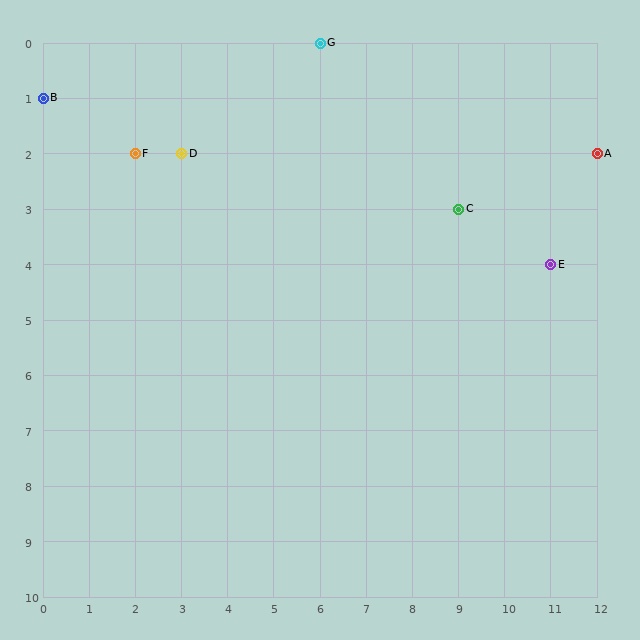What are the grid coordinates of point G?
Point G is at grid coordinates (6, 0).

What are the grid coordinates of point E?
Point E is at grid coordinates (11, 4).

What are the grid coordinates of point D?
Point D is at grid coordinates (3, 2).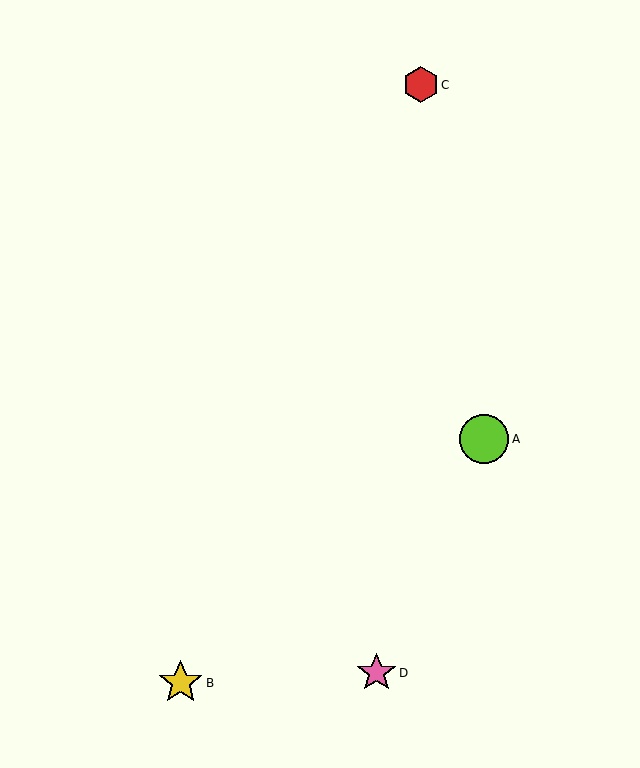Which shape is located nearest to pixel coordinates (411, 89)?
The red hexagon (labeled C) at (421, 85) is nearest to that location.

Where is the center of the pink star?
The center of the pink star is at (376, 673).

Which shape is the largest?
The lime circle (labeled A) is the largest.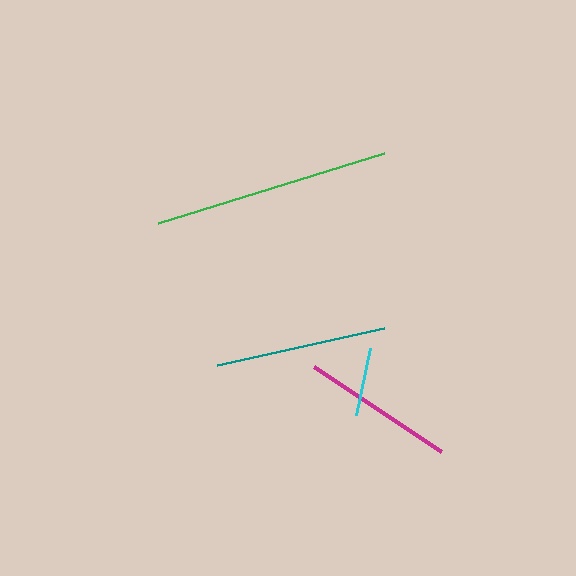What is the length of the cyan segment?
The cyan segment is approximately 69 pixels long.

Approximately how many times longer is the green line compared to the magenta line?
The green line is approximately 1.6 times the length of the magenta line.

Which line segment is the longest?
The green line is the longest at approximately 237 pixels.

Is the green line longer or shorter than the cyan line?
The green line is longer than the cyan line.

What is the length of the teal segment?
The teal segment is approximately 171 pixels long.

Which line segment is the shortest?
The cyan line is the shortest at approximately 69 pixels.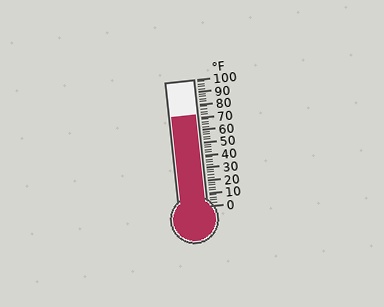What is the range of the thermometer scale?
The thermometer scale ranges from 0°F to 100°F.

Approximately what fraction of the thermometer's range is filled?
The thermometer is filled to approximately 70% of its range.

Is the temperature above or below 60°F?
The temperature is above 60°F.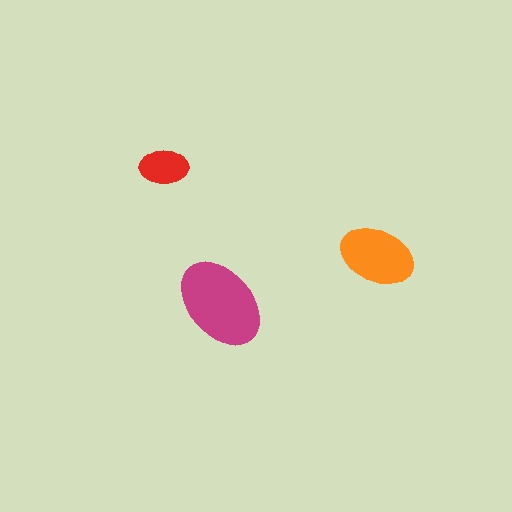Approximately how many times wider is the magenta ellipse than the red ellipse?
About 2 times wider.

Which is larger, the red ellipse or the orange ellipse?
The orange one.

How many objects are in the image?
There are 3 objects in the image.